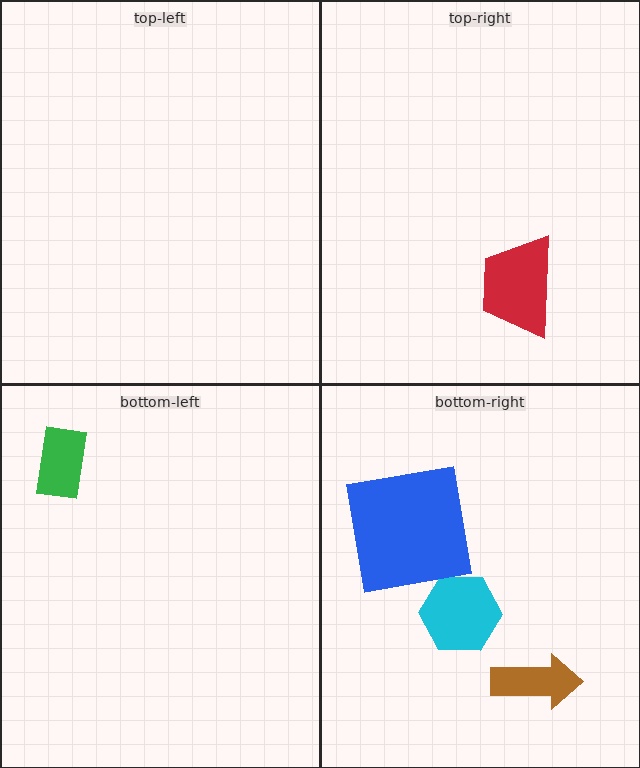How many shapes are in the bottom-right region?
3.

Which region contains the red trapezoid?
The top-right region.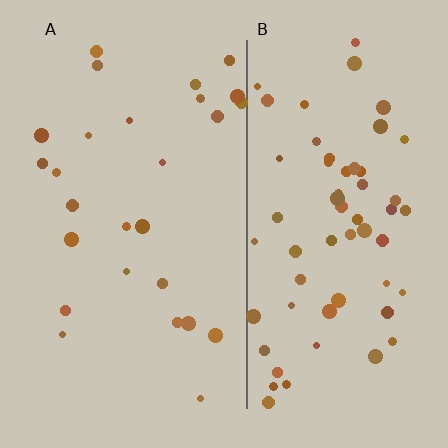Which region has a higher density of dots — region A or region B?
B (the right).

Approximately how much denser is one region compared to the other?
Approximately 2.3× — region B over region A.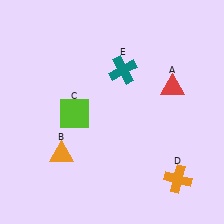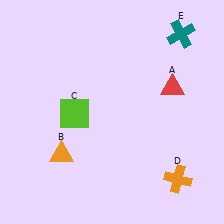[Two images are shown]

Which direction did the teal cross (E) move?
The teal cross (E) moved right.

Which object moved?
The teal cross (E) moved right.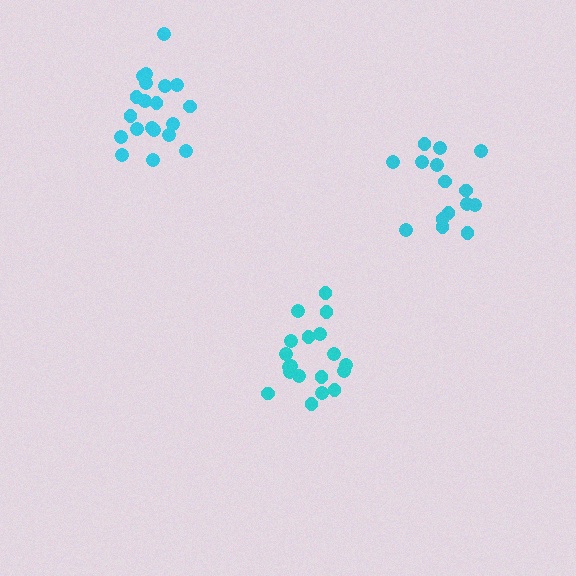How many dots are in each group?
Group 1: 20 dots, Group 2: 19 dots, Group 3: 15 dots (54 total).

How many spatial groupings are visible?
There are 3 spatial groupings.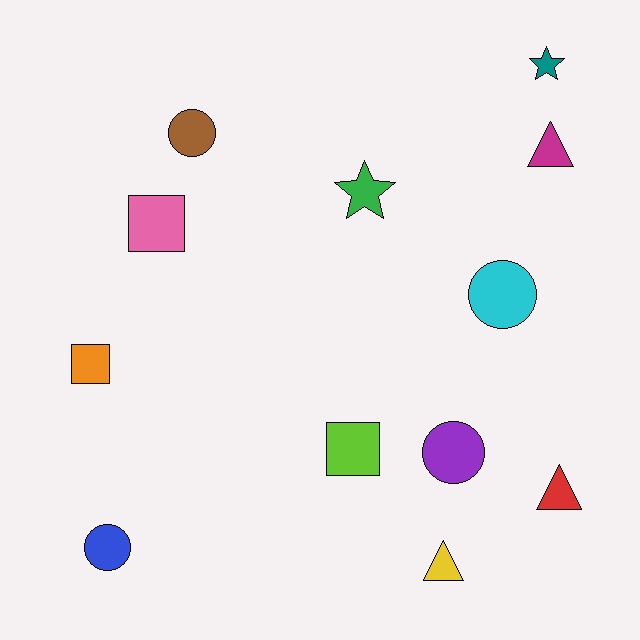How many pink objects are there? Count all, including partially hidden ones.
There is 1 pink object.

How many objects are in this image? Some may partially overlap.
There are 12 objects.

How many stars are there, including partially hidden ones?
There are 2 stars.